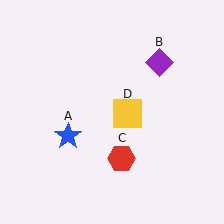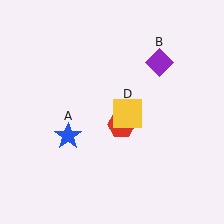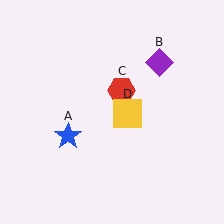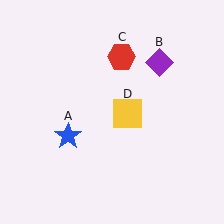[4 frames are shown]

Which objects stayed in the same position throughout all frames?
Blue star (object A) and purple diamond (object B) and yellow square (object D) remained stationary.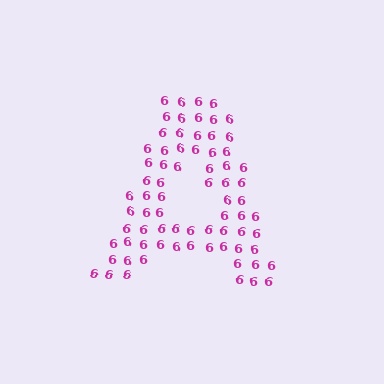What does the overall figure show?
The overall figure shows the letter A.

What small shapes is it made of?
It is made of small digit 6's.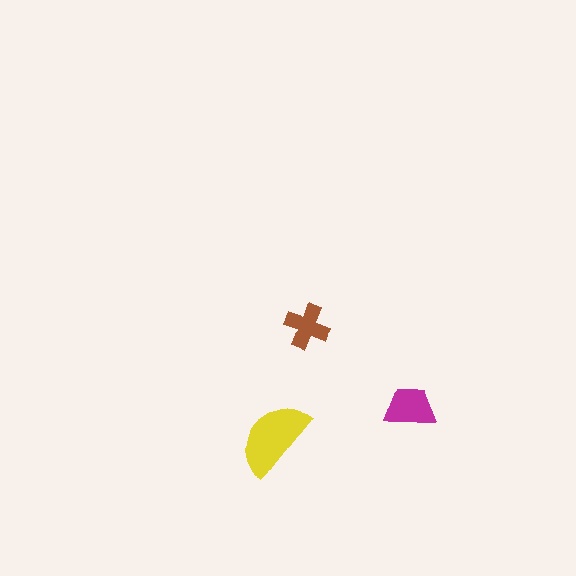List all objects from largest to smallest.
The yellow semicircle, the magenta trapezoid, the brown cross.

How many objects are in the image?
There are 3 objects in the image.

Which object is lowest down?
The yellow semicircle is bottommost.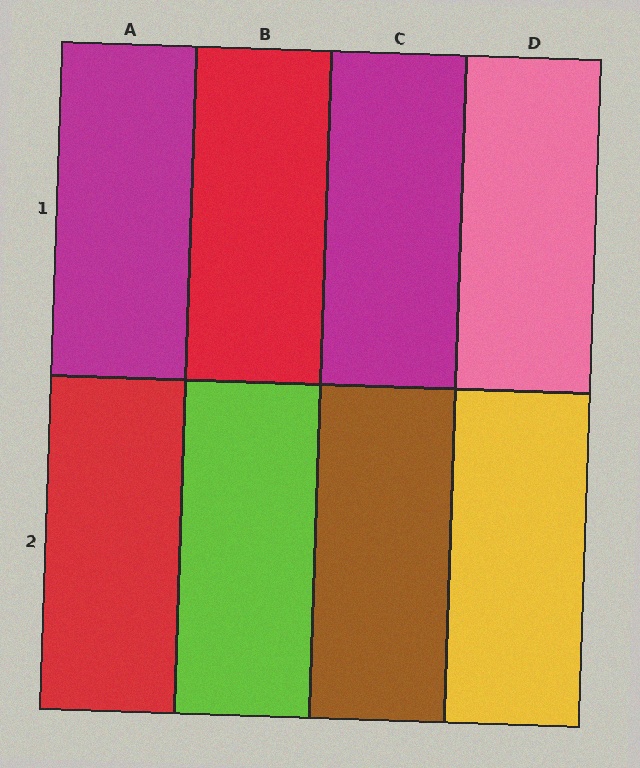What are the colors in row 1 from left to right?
Magenta, red, magenta, pink.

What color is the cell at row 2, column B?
Lime.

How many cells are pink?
1 cell is pink.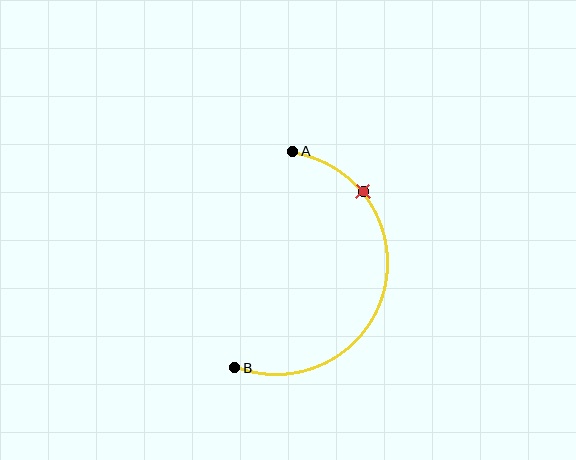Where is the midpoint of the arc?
The arc midpoint is the point on the curve farthest from the straight line joining A and B. It sits to the right of that line.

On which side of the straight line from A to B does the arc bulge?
The arc bulges to the right of the straight line connecting A and B.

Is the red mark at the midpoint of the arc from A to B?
No. The red mark lies on the arc but is closer to endpoint A. The arc midpoint would be at the point on the curve equidistant along the arc from both A and B.